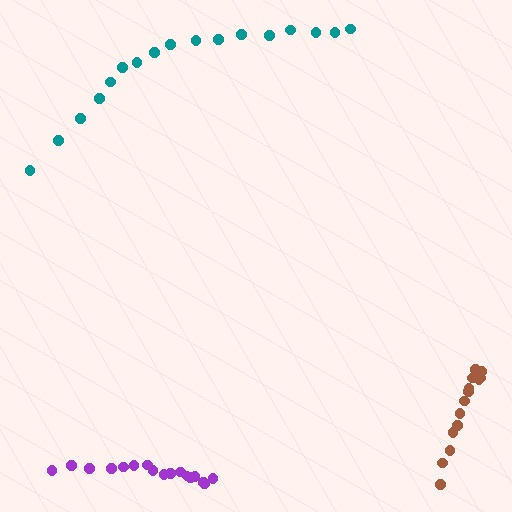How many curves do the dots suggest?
There are 3 distinct paths.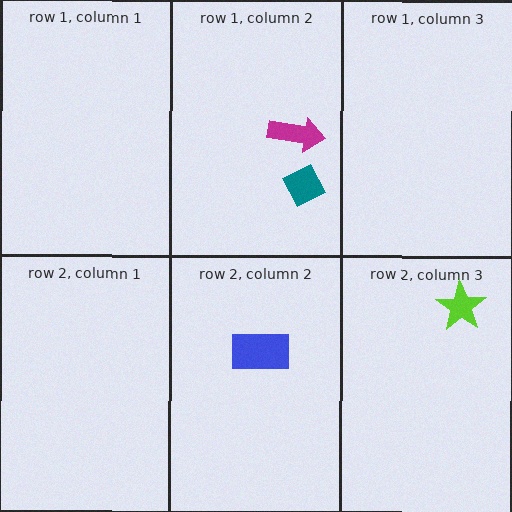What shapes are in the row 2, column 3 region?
The lime star.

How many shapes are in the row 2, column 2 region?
1.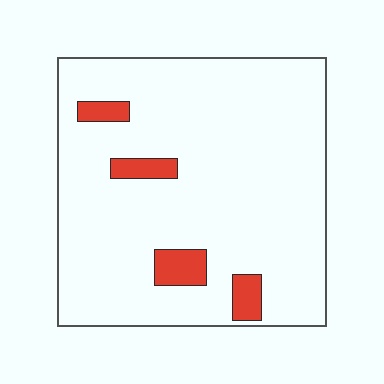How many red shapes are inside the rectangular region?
4.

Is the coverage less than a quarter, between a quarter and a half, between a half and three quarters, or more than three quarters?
Less than a quarter.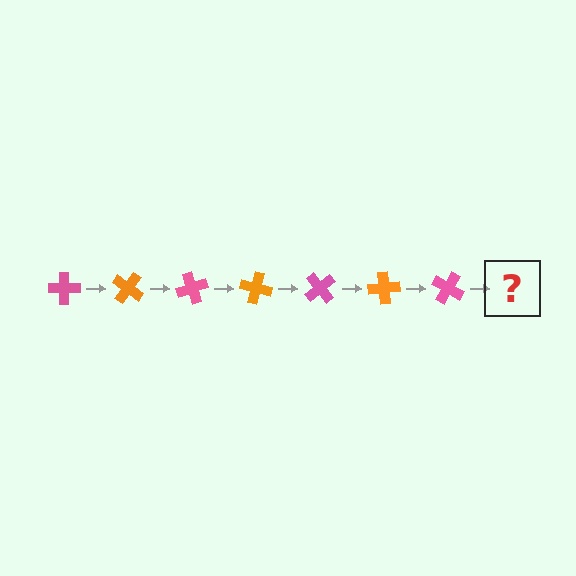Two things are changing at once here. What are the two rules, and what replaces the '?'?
The two rules are that it rotates 35 degrees each step and the color cycles through pink and orange. The '?' should be an orange cross, rotated 245 degrees from the start.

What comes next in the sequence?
The next element should be an orange cross, rotated 245 degrees from the start.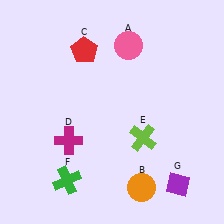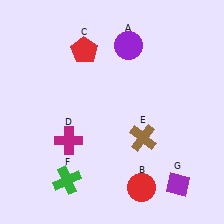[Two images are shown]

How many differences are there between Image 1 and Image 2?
There are 3 differences between the two images.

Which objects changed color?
A changed from pink to purple. B changed from orange to red. E changed from lime to brown.